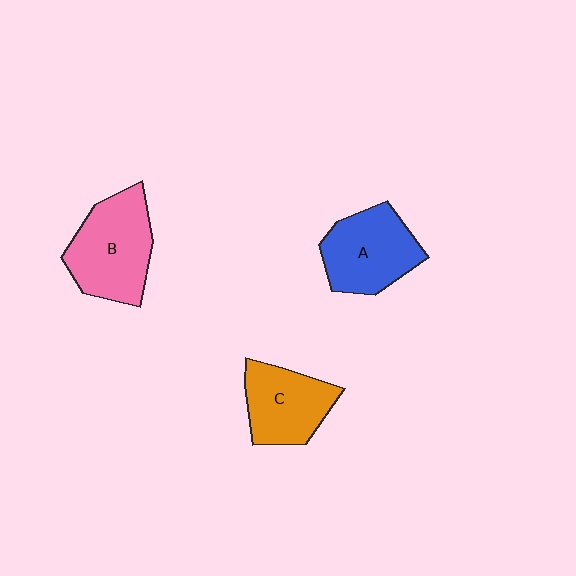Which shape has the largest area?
Shape B (pink).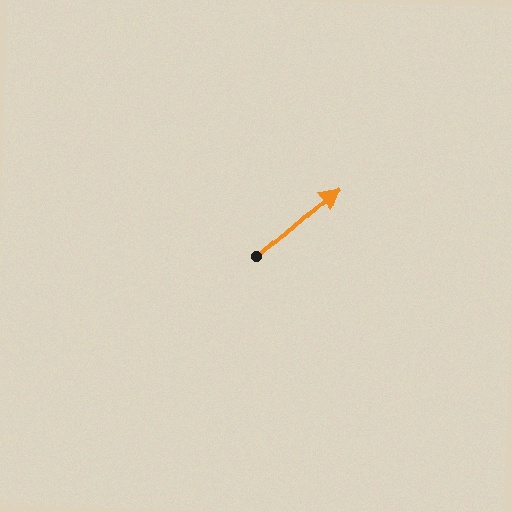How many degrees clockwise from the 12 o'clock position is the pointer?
Approximately 50 degrees.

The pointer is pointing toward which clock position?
Roughly 2 o'clock.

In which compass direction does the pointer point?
Northeast.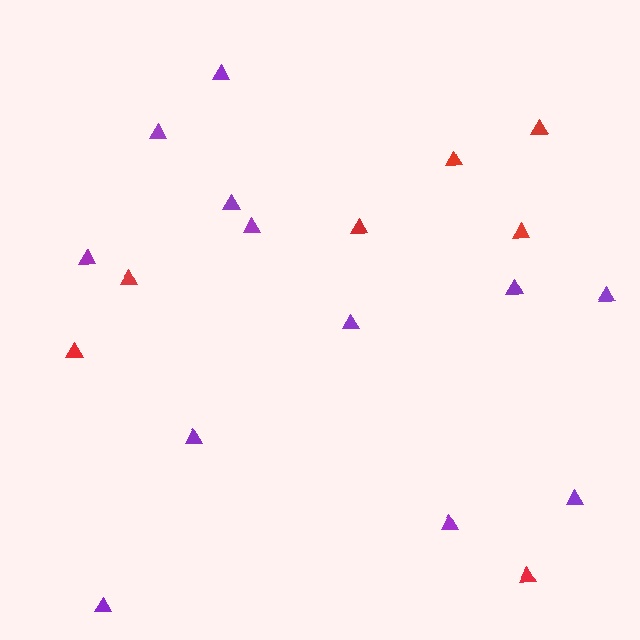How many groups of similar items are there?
There are 2 groups: one group of red triangles (7) and one group of purple triangles (12).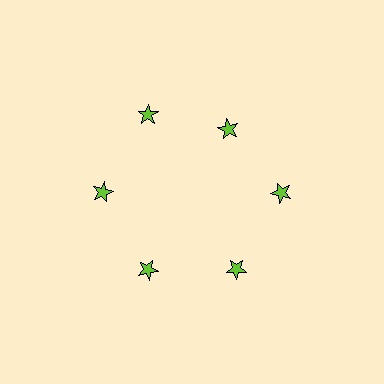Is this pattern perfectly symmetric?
No. The 6 lime stars are arranged in a ring, but one element near the 1 o'clock position is pulled inward toward the center, breaking the 6-fold rotational symmetry.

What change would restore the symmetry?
The symmetry would be restored by moving it outward, back onto the ring so that all 6 stars sit at equal angles and equal distance from the center.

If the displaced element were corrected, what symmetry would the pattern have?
It would have 6-fold rotational symmetry — the pattern would map onto itself every 60 degrees.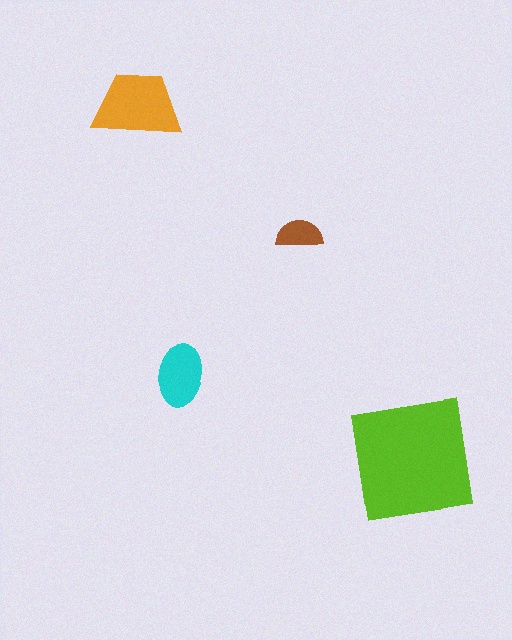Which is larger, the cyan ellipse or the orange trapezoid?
The orange trapezoid.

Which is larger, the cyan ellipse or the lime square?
The lime square.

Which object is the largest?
The lime square.